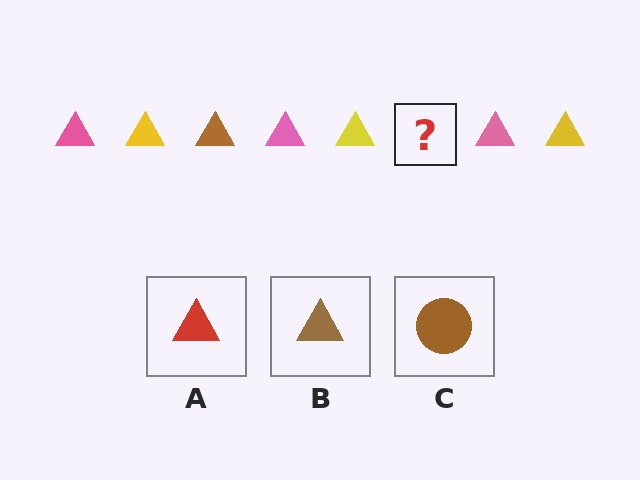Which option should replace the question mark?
Option B.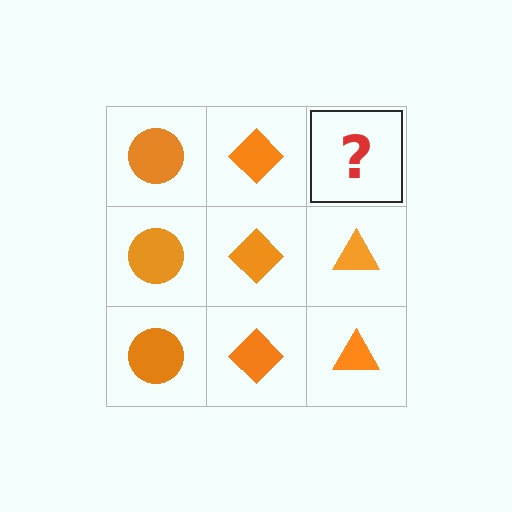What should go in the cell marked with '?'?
The missing cell should contain an orange triangle.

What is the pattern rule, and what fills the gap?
The rule is that each column has a consistent shape. The gap should be filled with an orange triangle.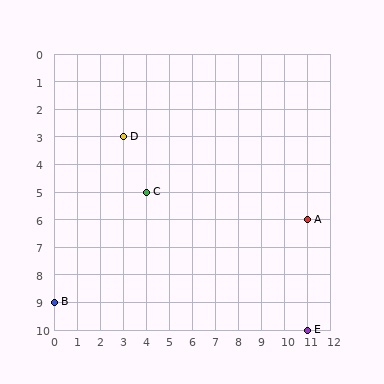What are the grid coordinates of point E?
Point E is at grid coordinates (11, 10).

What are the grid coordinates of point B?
Point B is at grid coordinates (0, 9).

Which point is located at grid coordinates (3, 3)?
Point D is at (3, 3).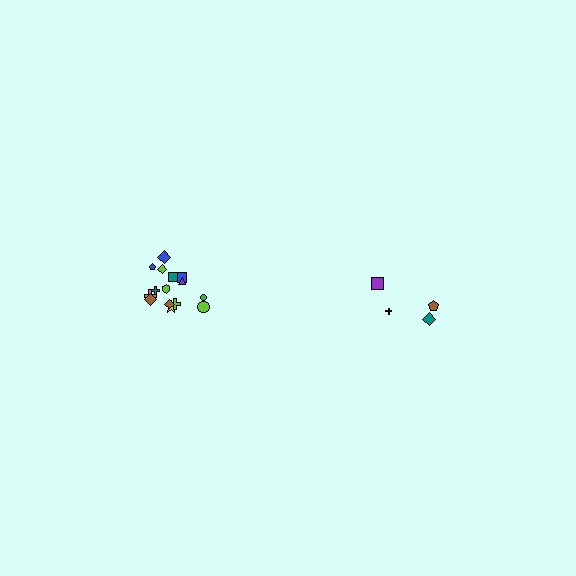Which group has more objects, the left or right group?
The left group.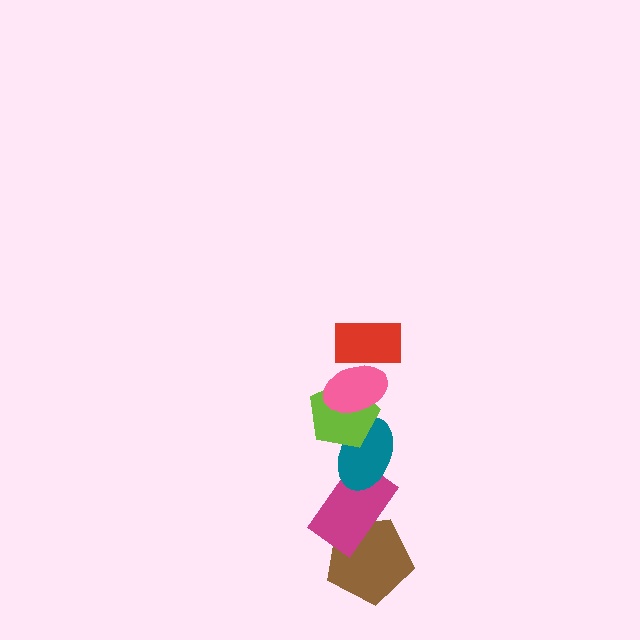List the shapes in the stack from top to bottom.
From top to bottom: the red rectangle, the pink ellipse, the lime pentagon, the teal ellipse, the magenta rectangle, the brown pentagon.